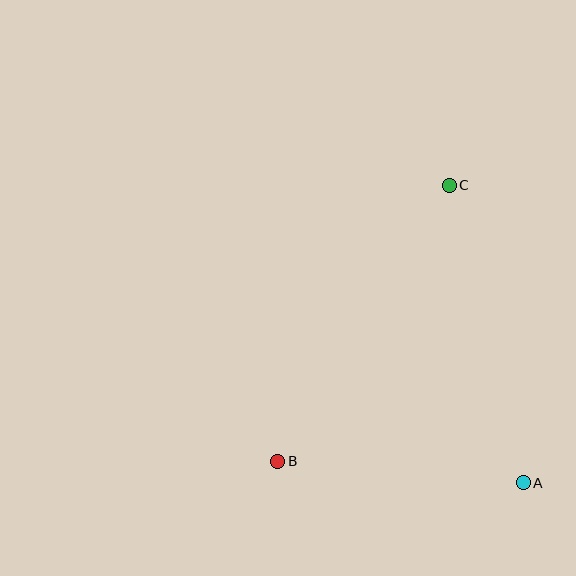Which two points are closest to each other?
Points A and B are closest to each other.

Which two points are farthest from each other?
Points B and C are farthest from each other.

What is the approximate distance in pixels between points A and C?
The distance between A and C is approximately 307 pixels.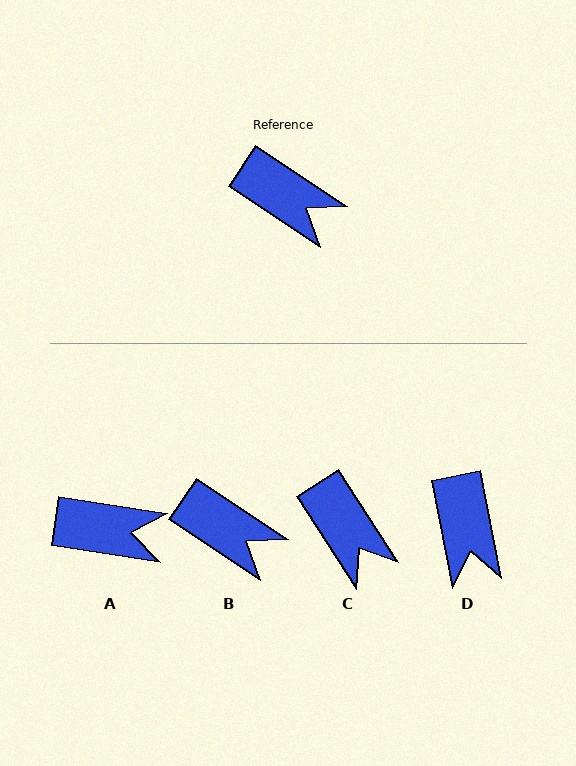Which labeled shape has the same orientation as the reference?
B.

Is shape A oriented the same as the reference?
No, it is off by about 25 degrees.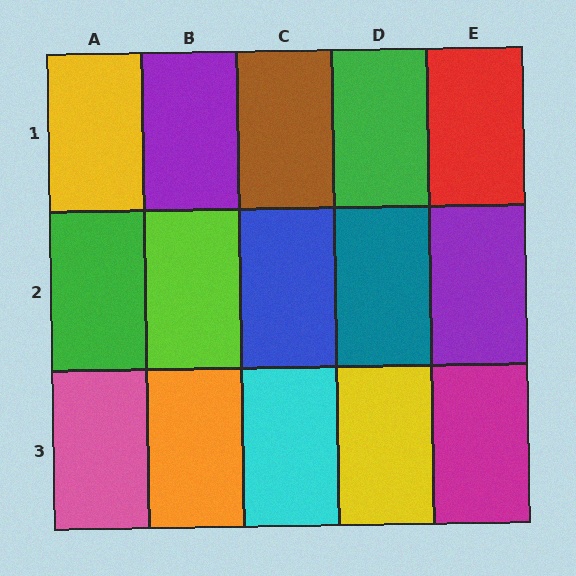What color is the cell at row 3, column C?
Cyan.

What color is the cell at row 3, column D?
Yellow.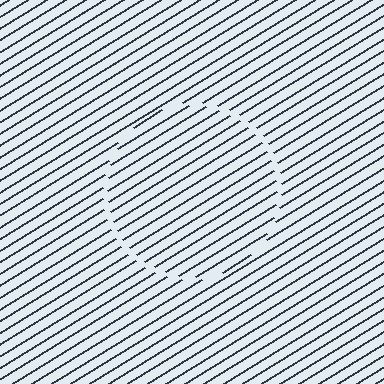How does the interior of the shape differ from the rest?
The interior of the shape contains the same grating, shifted by half a period — the contour is defined by the phase discontinuity where line-ends from the inner and outer gratings abut.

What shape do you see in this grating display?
An illusory circle. The interior of the shape contains the same grating, shifted by half a period — the contour is defined by the phase discontinuity where line-ends from the inner and outer gratings abut.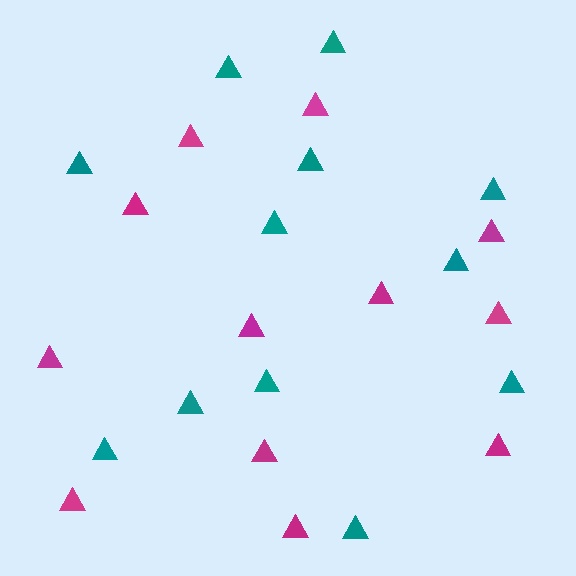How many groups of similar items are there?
There are 2 groups: one group of teal triangles (12) and one group of magenta triangles (12).